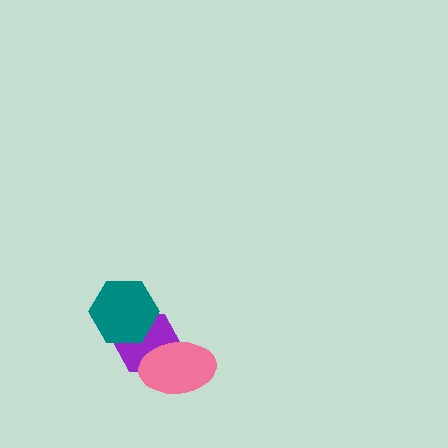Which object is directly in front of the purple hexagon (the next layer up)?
The pink ellipse is directly in front of the purple hexagon.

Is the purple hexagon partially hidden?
Yes, it is partially covered by another shape.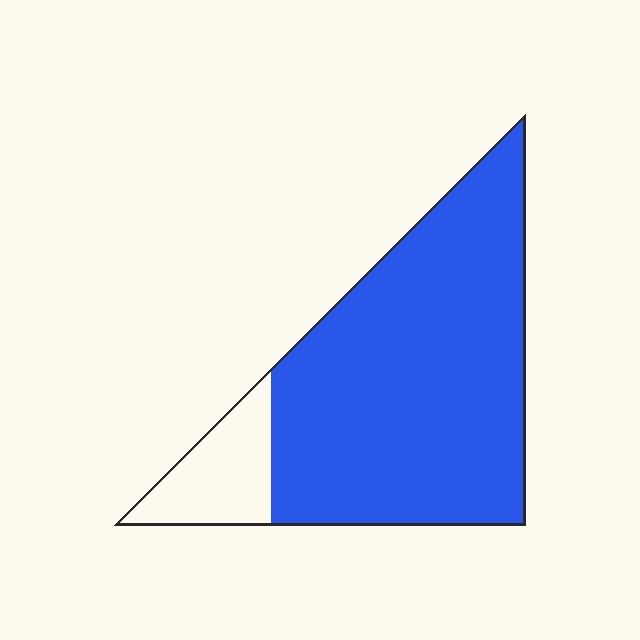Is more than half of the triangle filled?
Yes.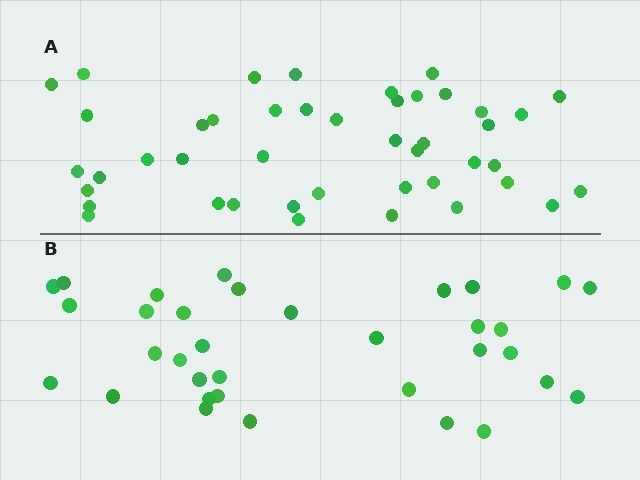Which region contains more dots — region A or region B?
Region A (the top region) has more dots.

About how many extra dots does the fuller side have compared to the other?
Region A has roughly 10 or so more dots than region B.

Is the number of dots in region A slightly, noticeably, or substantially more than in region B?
Region A has noticeably more, but not dramatically so. The ratio is roughly 1.3 to 1.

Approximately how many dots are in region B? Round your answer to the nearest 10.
About 30 dots. (The exact count is 34, which rounds to 30.)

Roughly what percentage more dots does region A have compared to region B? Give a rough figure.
About 30% more.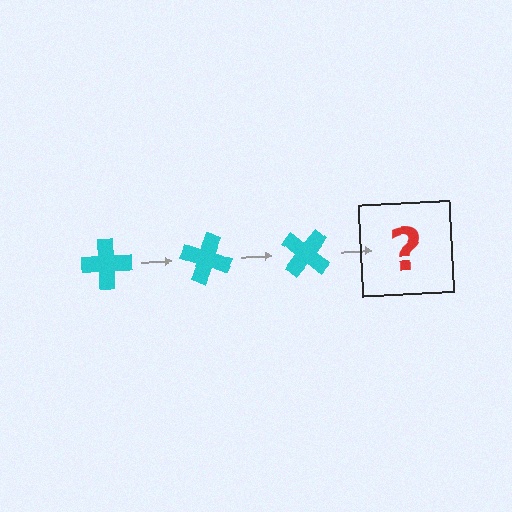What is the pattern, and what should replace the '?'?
The pattern is that the cross rotates 20 degrees each step. The '?' should be a cyan cross rotated 60 degrees.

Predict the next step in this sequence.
The next step is a cyan cross rotated 60 degrees.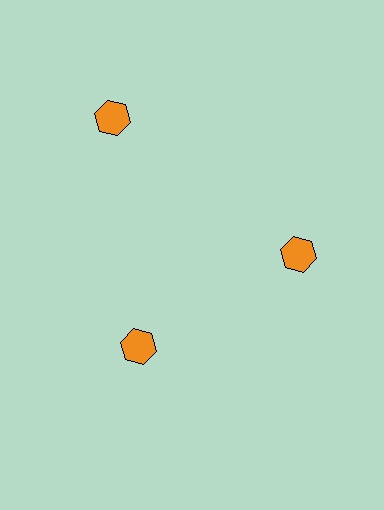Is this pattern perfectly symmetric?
No. The 3 orange hexagons are arranged in a ring, but one element near the 11 o'clock position is pushed outward from the center, breaking the 3-fold rotational symmetry.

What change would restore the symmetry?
The symmetry would be restored by moving it inward, back onto the ring so that all 3 hexagons sit at equal angles and equal distance from the center.